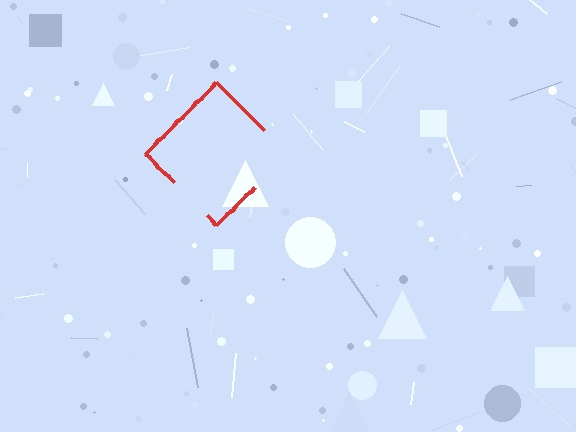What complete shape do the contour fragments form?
The contour fragments form a diamond.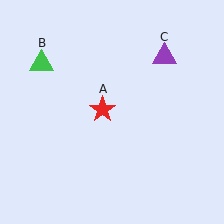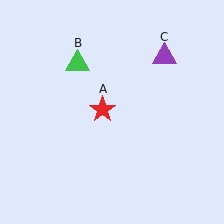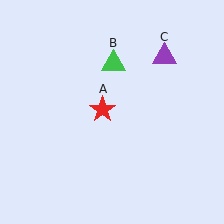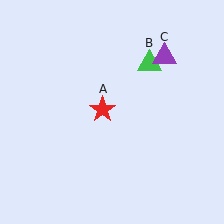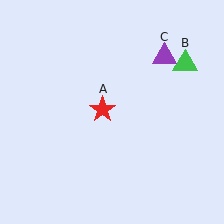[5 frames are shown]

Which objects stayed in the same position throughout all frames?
Red star (object A) and purple triangle (object C) remained stationary.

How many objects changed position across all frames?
1 object changed position: green triangle (object B).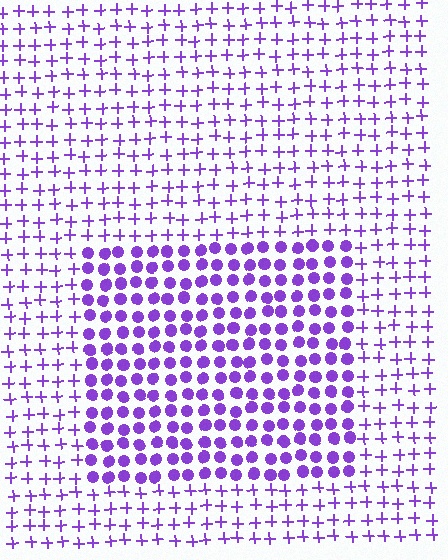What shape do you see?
I see a rectangle.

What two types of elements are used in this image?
The image uses circles inside the rectangle region and plus signs outside it.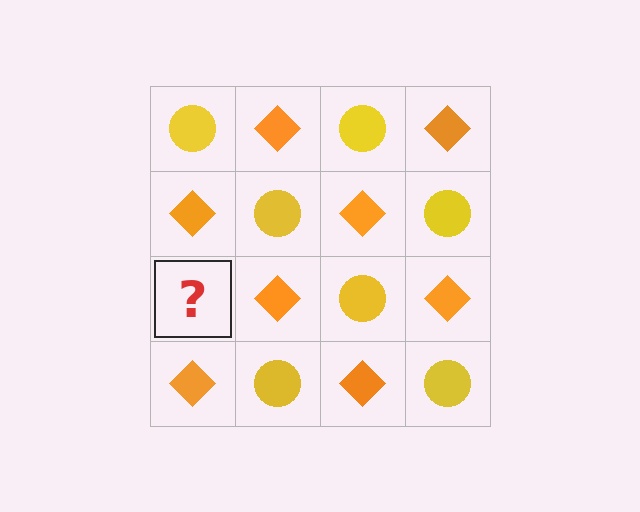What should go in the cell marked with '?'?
The missing cell should contain a yellow circle.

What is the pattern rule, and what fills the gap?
The rule is that it alternates yellow circle and orange diamond in a checkerboard pattern. The gap should be filled with a yellow circle.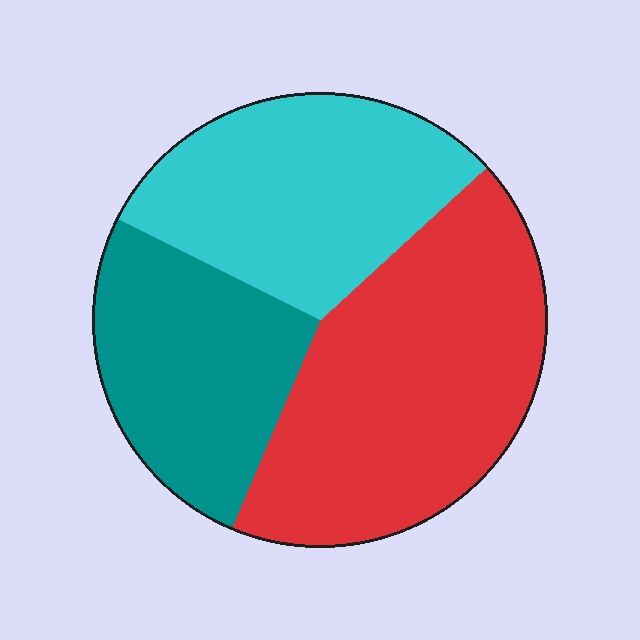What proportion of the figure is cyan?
Cyan takes up between a sixth and a third of the figure.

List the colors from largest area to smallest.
From largest to smallest: red, cyan, teal.